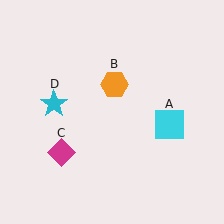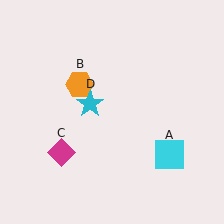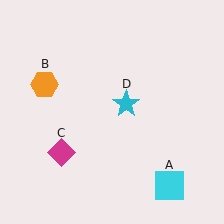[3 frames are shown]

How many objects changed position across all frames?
3 objects changed position: cyan square (object A), orange hexagon (object B), cyan star (object D).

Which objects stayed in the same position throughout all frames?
Magenta diamond (object C) remained stationary.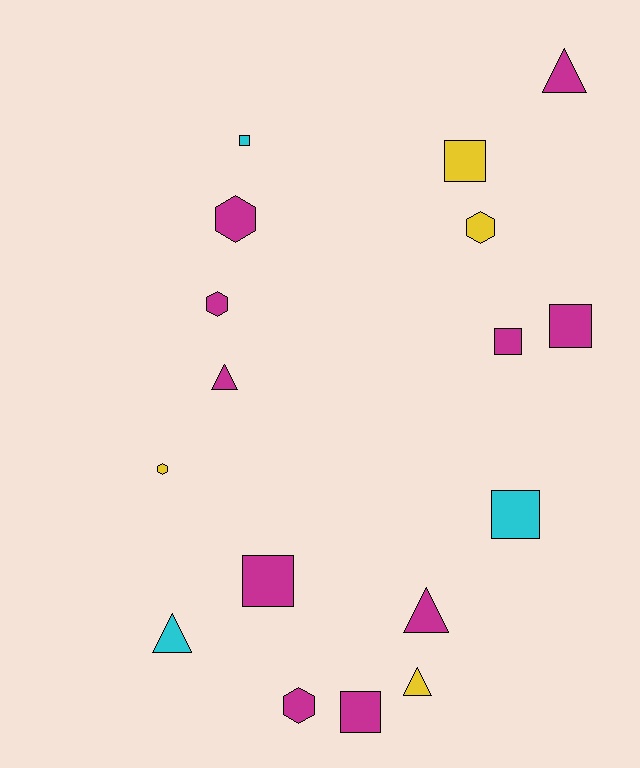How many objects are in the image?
There are 17 objects.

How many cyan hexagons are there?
There are no cyan hexagons.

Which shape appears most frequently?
Square, with 7 objects.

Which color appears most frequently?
Magenta, with 10 objects.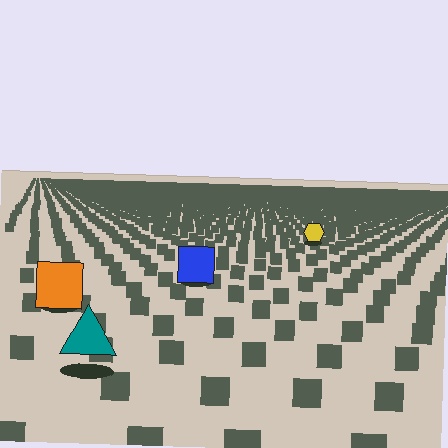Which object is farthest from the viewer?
The yellow hexagon is farthest from the viewer. It appears smaller and the ground texture around it is denser.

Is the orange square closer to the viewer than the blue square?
Yes. The orange square is closer — you can tell from the texture gradient: the ground texture is coarser near it.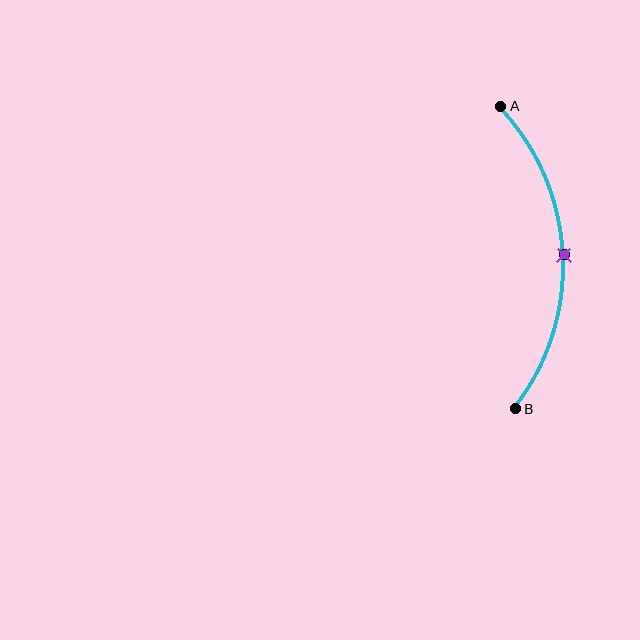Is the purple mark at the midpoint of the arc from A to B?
Yes. The purple mark lies on the arc at equal arc-length from both A and B — it is the arc midpoint.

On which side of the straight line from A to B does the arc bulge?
The arc bulges to the right of the straight line connecting A and B.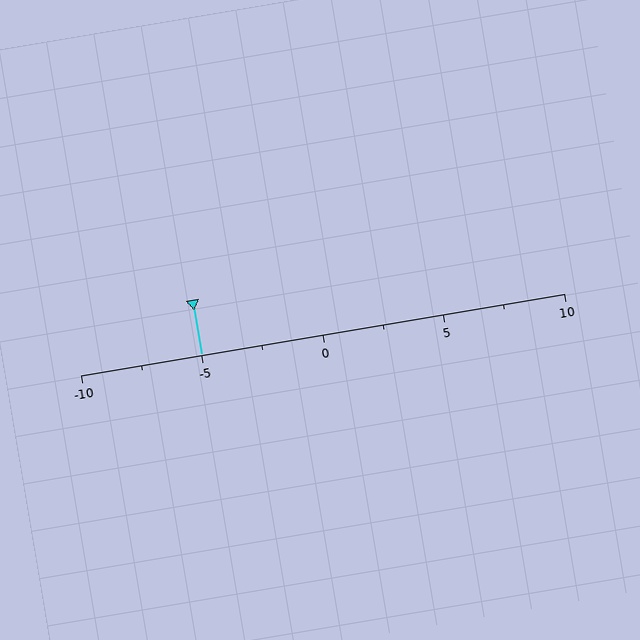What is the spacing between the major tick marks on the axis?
The major ticks are spaced 5 apart.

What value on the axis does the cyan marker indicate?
The marker indicates approximately -5.